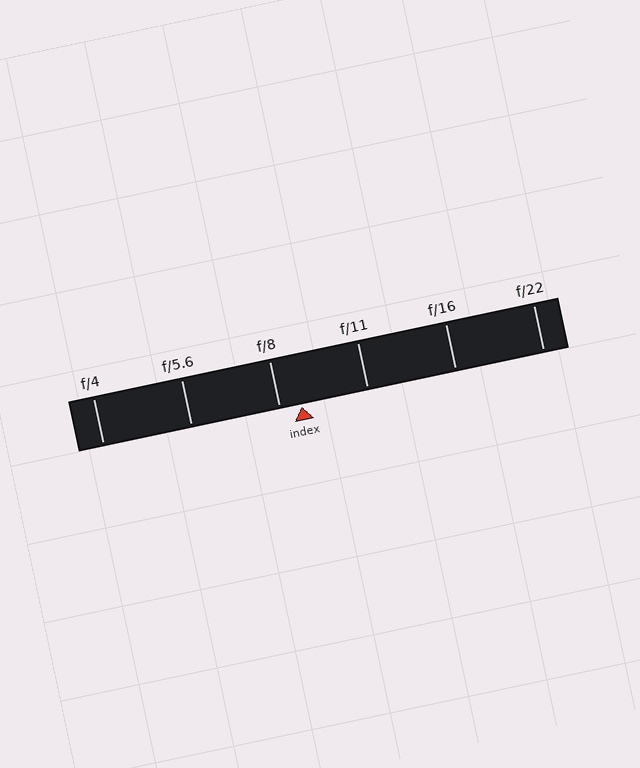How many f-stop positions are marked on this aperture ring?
There are 6 f-stop positions marked.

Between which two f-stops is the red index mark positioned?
The index mark is between f/8 and f/11.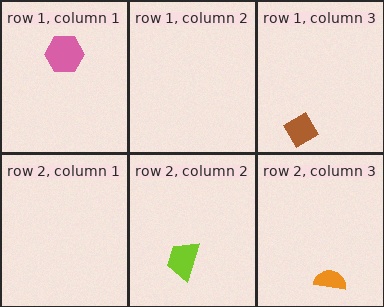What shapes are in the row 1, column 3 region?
The brown diamond.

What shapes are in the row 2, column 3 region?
The orange semicircle.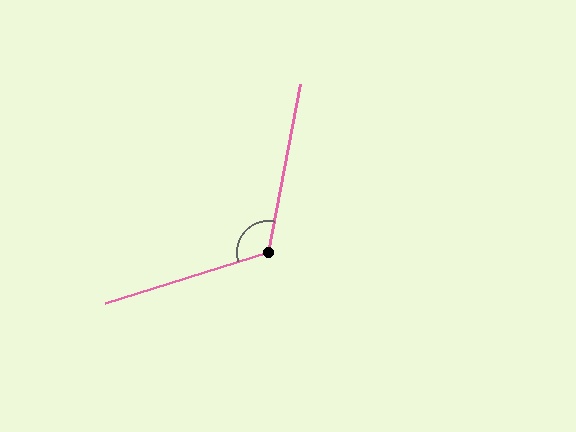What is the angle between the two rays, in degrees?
Approximately 118 degrees.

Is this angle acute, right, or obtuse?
It is obtuse.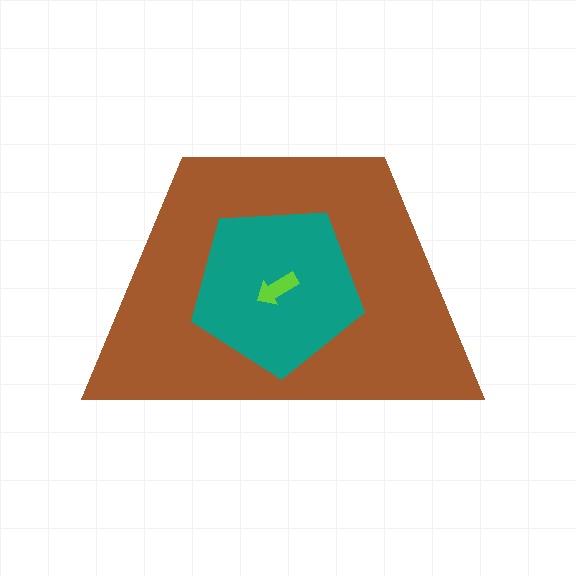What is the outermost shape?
The brown trapezoid.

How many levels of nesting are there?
3.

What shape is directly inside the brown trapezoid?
The teal pentagon.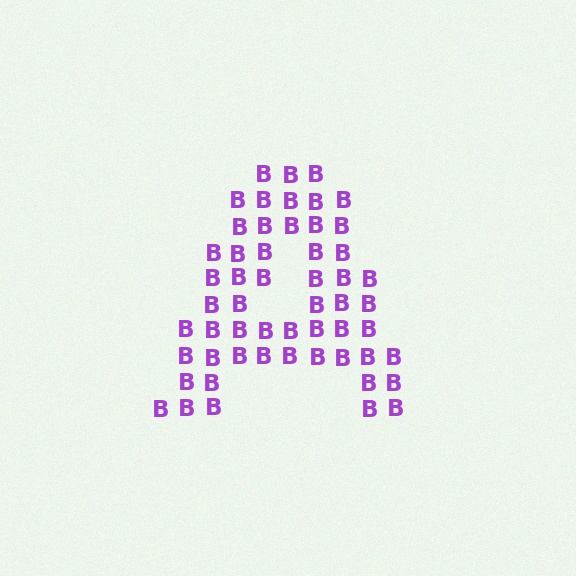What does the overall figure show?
The overall figure shows the letter A.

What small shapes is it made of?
It is made of small letter B's.